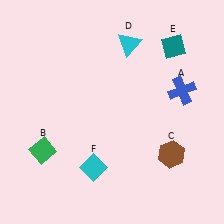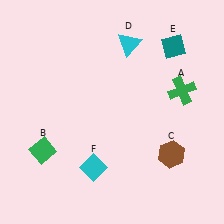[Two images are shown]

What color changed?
The cross (A) changed from blue in Image 1 to green in Image 2.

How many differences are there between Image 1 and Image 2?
There is 1 difference between the two images.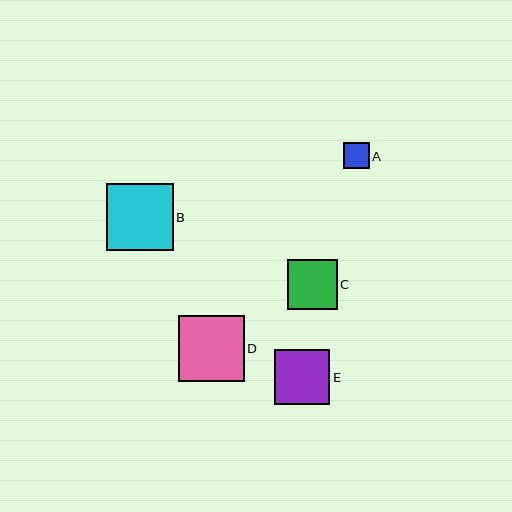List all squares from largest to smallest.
From largest to smallest: B, D, E, C, A.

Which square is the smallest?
Square A is the smallest with a size of approximately 26 pixels.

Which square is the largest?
Square B is the largest with a size of approximately 67 pixels.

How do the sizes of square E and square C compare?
Square E and square C are approximately the same size.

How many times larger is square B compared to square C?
Square B is approximately 1.3 times the size of square C.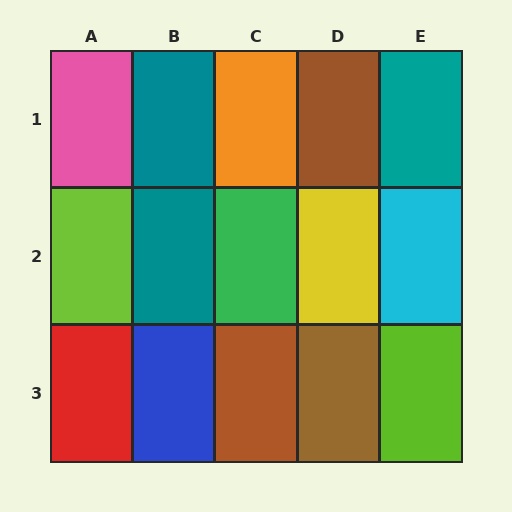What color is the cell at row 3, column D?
Brown.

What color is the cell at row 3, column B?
Blue.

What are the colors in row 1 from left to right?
Pink, teal, orange, brown, teal.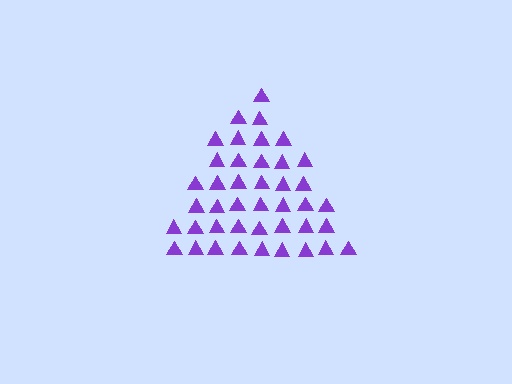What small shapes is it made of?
It is made of small triangles.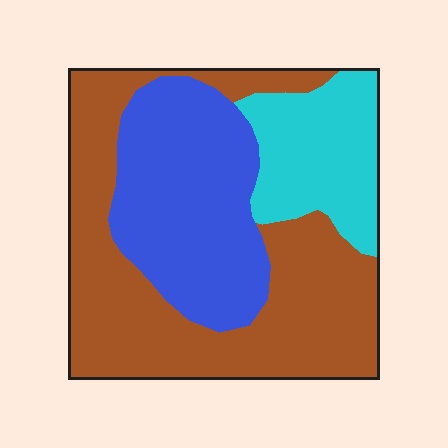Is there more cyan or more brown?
Brown.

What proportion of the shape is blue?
Blue covers 32% of the shape.